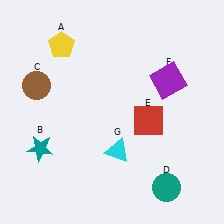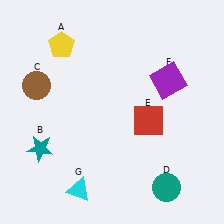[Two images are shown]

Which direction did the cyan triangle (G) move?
The cyan triangle (G) moved down.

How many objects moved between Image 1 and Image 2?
1 object moved between the two images.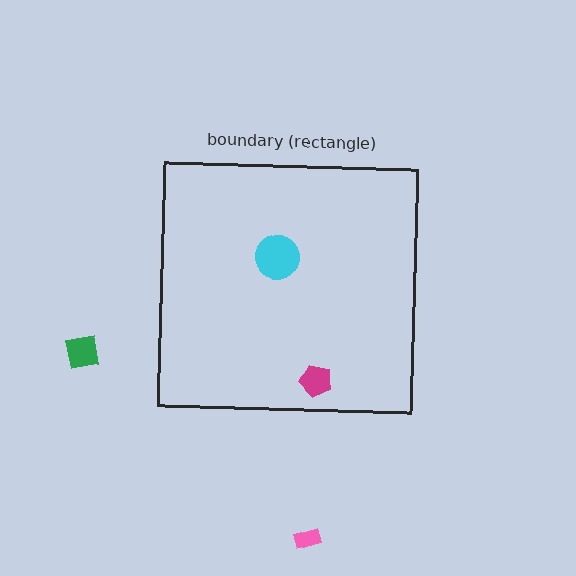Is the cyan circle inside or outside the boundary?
Inside.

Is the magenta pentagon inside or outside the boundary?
Inside.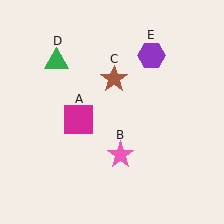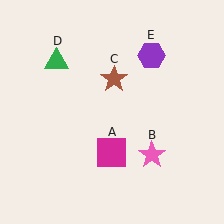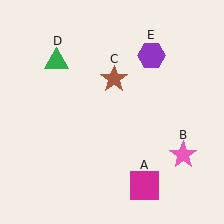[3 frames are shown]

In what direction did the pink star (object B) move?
The pink star (object B) moved right.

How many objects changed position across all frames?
2 objects changed position: magenta square (object A), pink star (object B).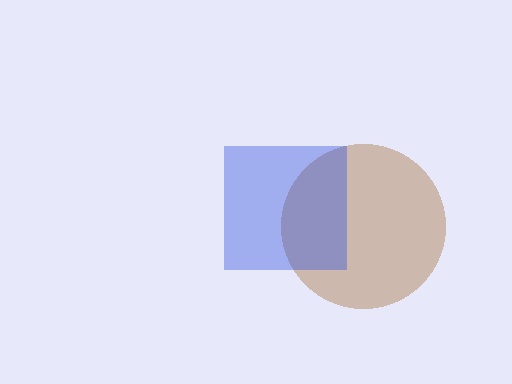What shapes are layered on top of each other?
The layered shapes are: a brown circle, a blue square.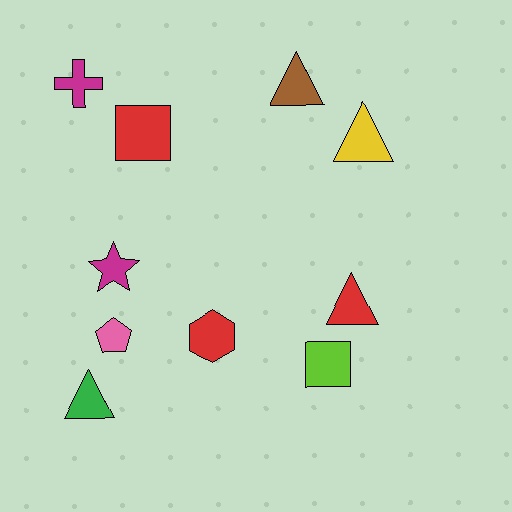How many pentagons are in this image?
There is 1 pentagon.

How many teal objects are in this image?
There are no teal objects.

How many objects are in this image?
There are 10 objects.